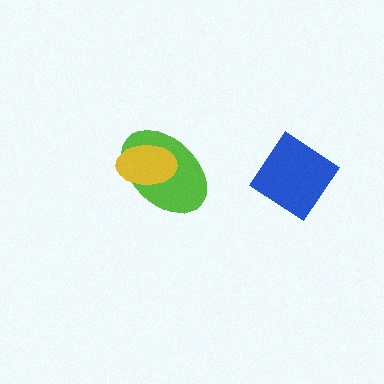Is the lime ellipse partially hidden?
Yes, it is partially covered by another shape.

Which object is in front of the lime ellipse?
The yellow ellipse is in front of the lime ellipse.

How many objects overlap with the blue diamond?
0 objects overlap with the blue diamond.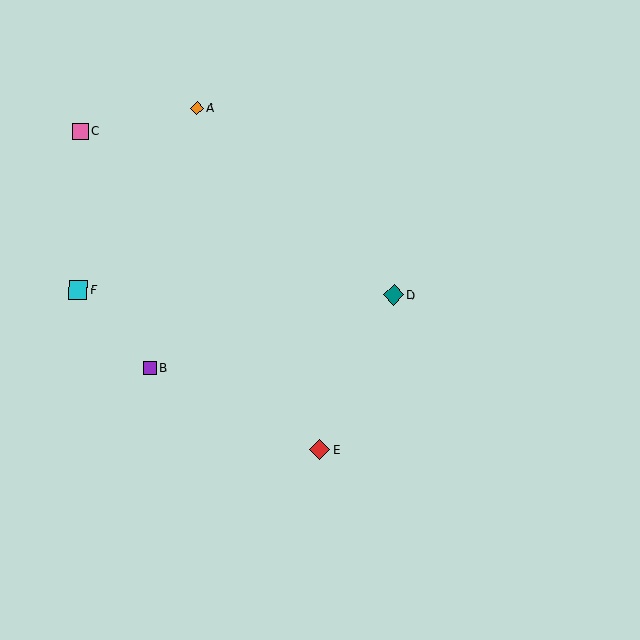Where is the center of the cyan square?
The center of the cyan square is at (78, 290).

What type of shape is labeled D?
Shape D is a teal diamond.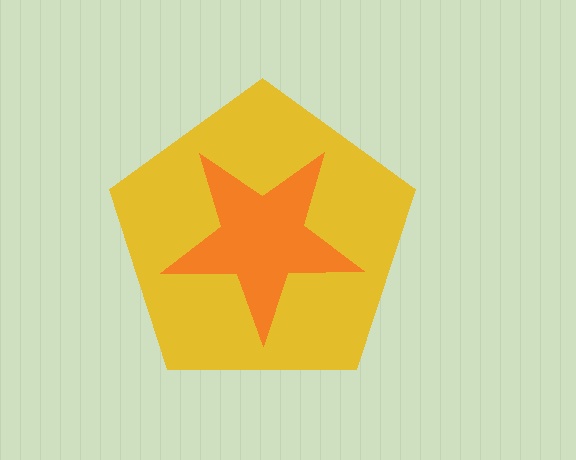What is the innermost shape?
The orange star.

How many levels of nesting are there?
2.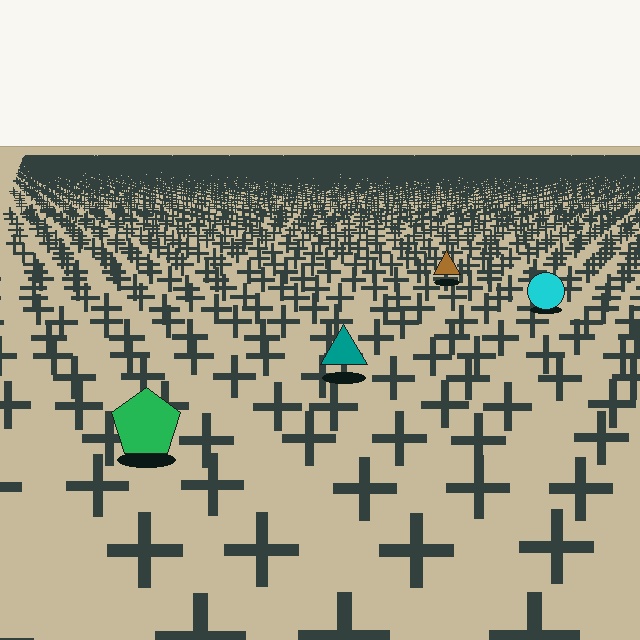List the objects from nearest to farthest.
From nearest to farthest: the green pentagon, the teal triangle, the cyan circle, the brown triangle.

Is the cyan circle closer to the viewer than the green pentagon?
No. The green pentagon is closer — you can tell from the texture gradient: the ground texture is coarser near it.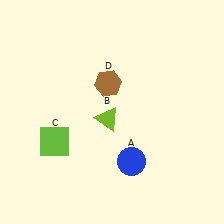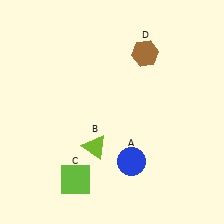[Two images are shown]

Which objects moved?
The objects that moved are: the lime triangle (B), the lime square (C), the brown hexagon (D).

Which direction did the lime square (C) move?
The lime square (C) moved down.